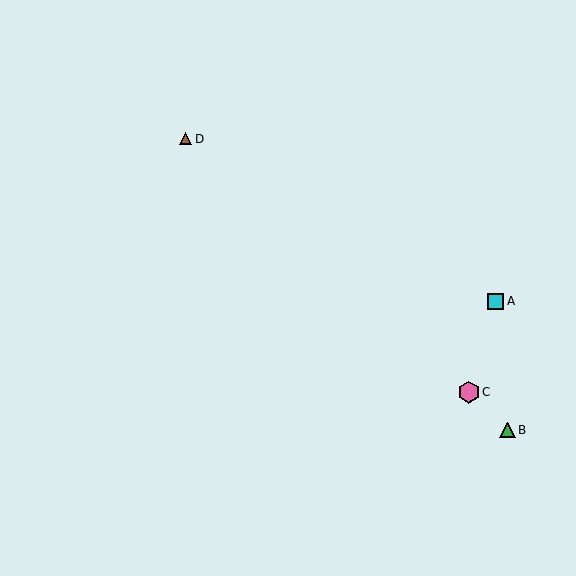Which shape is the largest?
The pink hexagon (labeled C) is the largest.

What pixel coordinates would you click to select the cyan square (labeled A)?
Click at (495, 302) to select the cyan square A.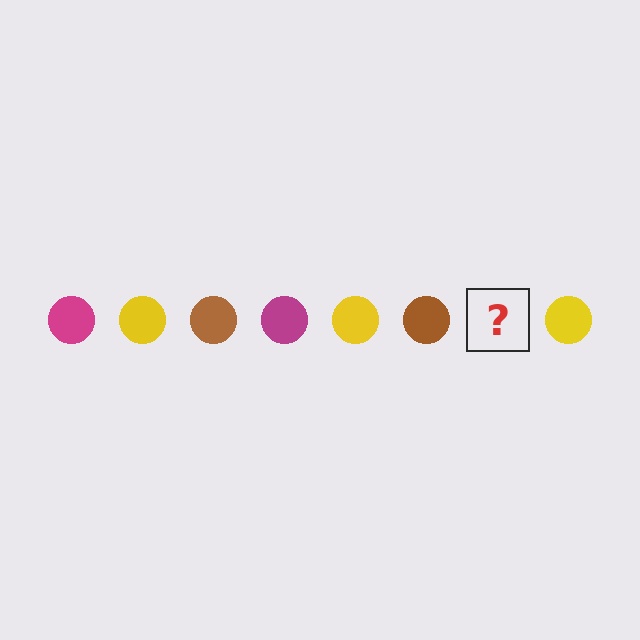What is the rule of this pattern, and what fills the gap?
The rule is that the pattern cycles through magenta, yellow, brown circles. The gap should be filled with a magenta circle.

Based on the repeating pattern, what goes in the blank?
The blank should be a magenta circle.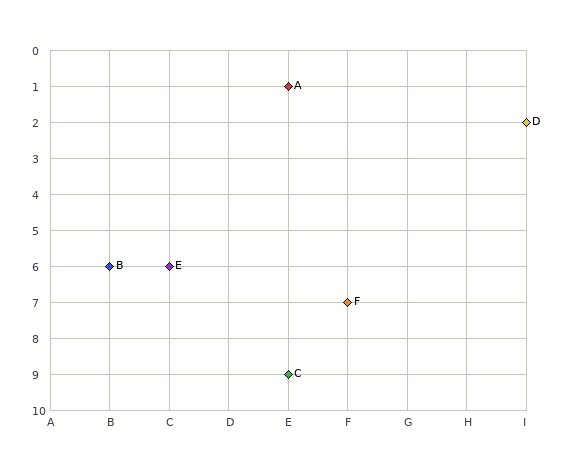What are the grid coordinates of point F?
Point F is at grid coordinates (F, 7).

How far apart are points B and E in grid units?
Points B and E are 1 column apart.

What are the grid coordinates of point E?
Point E is at grid coordinates (C, 6).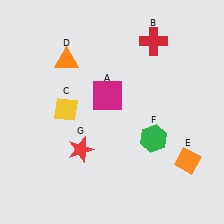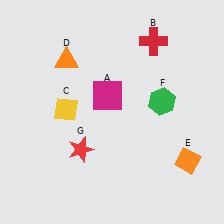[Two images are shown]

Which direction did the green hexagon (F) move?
The green hexagon (F) moved up.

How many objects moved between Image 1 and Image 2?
1 object moved between the two images.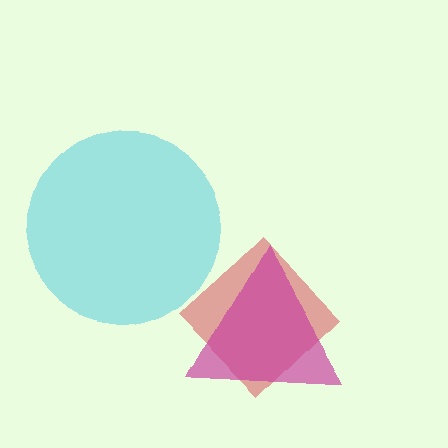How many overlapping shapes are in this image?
There are 3 overlapping shapes in the image.